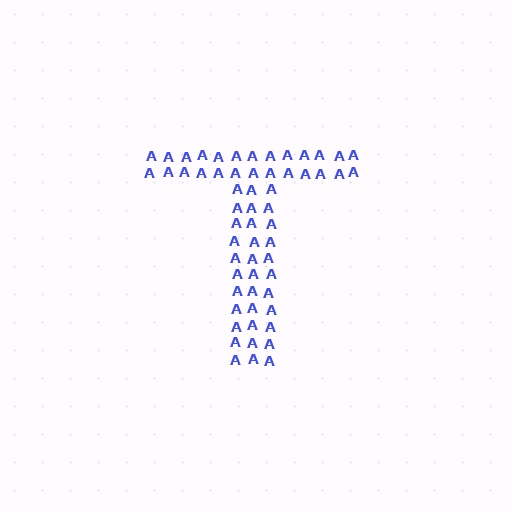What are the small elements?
The small elements are letter A's.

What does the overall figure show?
The overall figure shows the letter T.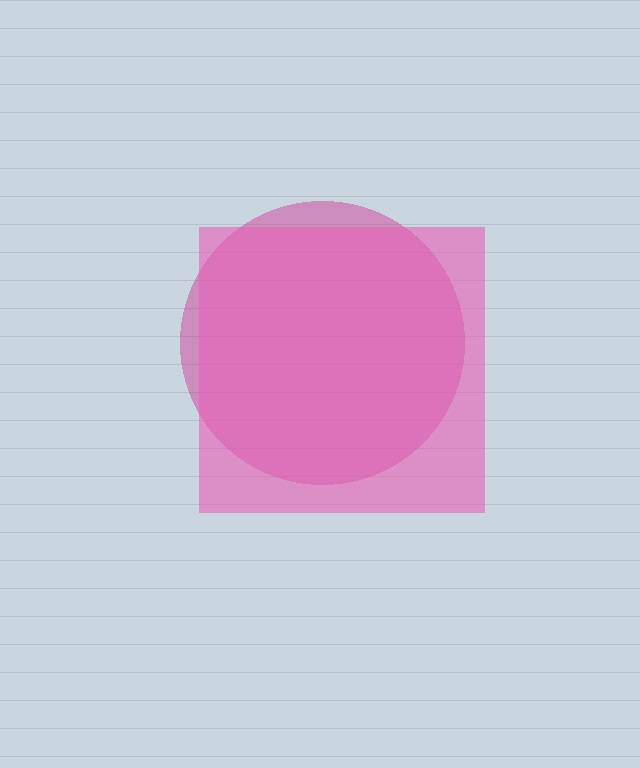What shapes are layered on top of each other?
The layered shapes are: a magenta circle, a pink square.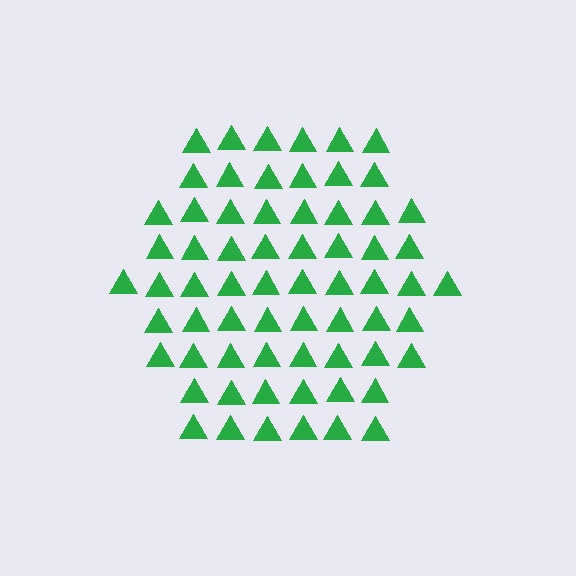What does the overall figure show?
The overall figure shows a hexagon.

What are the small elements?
The small elements are triangles.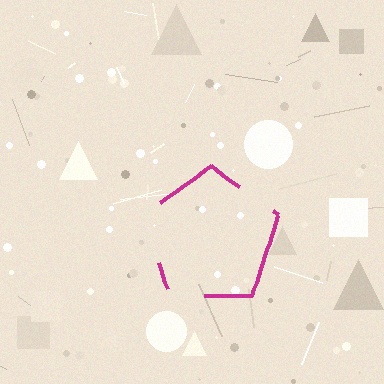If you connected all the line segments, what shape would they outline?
They would outline a pentagon.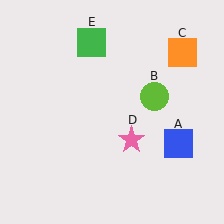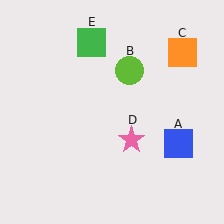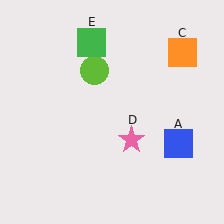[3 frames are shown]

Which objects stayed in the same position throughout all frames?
Blue square (object A) and orange square (object C) and pink star (object D) and green square (object E) remained stationary.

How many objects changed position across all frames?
1 object changed position: lime circle (object B).